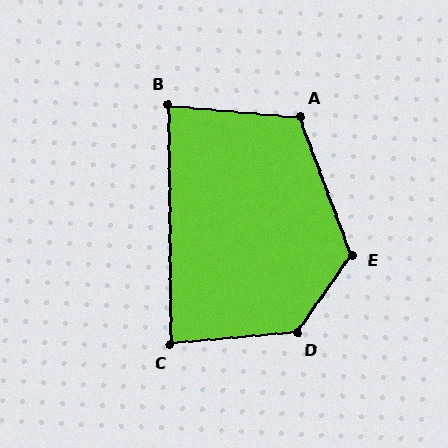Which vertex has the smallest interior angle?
B, at approximately 84 degrees.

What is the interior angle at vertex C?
Approximately 85 degrees (approximately right).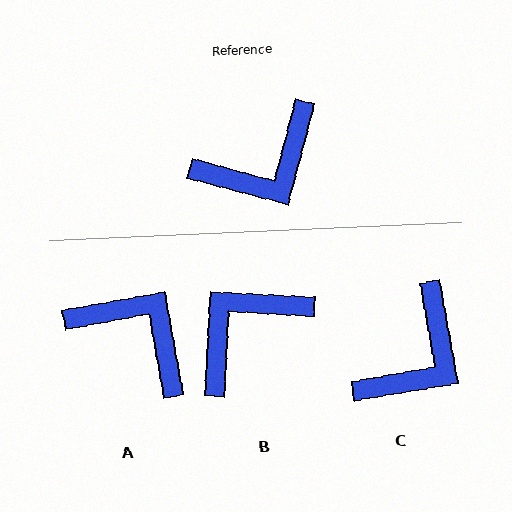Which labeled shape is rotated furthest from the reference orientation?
B, about 168 degrees away.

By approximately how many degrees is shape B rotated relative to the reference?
Approximately 168 degrees clockwise.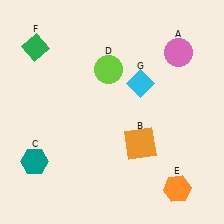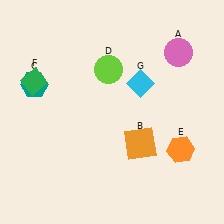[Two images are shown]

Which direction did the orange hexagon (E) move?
The orange hexagon (E) moved up.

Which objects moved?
The objects that moved are: the teal hexagon (C), the orange hexagon (E), the green diamond (F).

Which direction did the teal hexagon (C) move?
The teal hexagon (C) moved up.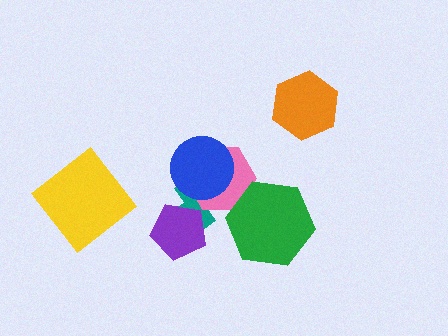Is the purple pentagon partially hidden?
No, no other shape covers it.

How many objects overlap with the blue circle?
2 objects overlap with the blue circle.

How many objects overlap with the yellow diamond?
0 objects overlap with the yellow diamond.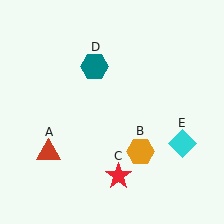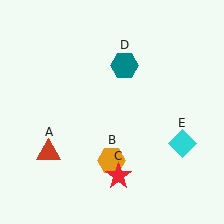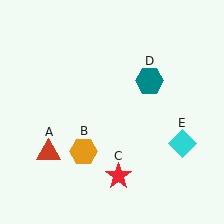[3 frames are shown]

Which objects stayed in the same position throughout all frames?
Red triangle (object A) and red star (object C) and cyan diamond (object E) remained stationary.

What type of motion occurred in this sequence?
The orange hexagon (object B), teal hexagon (object D) rotated clockwise around the center of the scene.